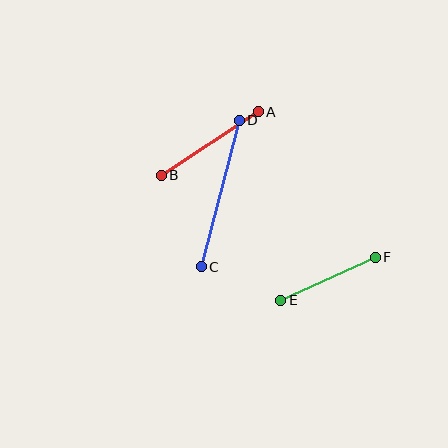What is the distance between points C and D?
The distance is approximately 152 pixels.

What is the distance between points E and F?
The distance is approximately 104 pixels.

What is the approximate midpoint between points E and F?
The midpoint is at approximately (328, 279) pixels.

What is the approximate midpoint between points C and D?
The midpoint is at approximately (220, 194) pixels.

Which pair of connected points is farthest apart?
Points C and D are farthest apart.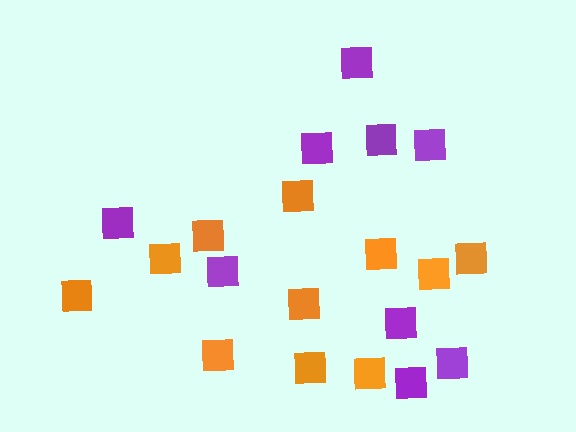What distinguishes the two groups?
There are 2 groups: one group of purple squares (9) and one group of orange squares (11).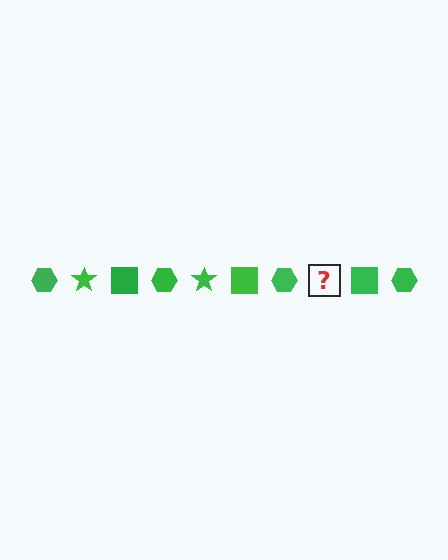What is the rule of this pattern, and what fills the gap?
The rule is that the pattern cycles through hexagon, star, square shapes in green. The gap should be filled with a green star.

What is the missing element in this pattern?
The missing element is a green star.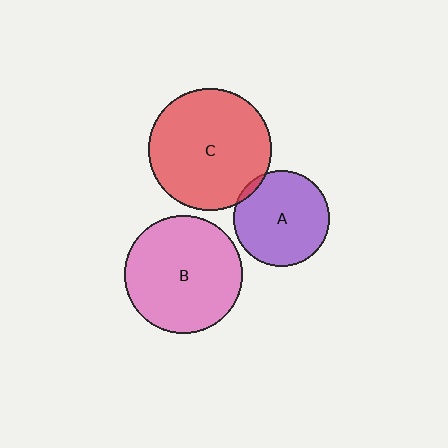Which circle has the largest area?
Circle C (red).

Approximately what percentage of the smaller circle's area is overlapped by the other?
Approximately 5%.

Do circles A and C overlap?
Yes.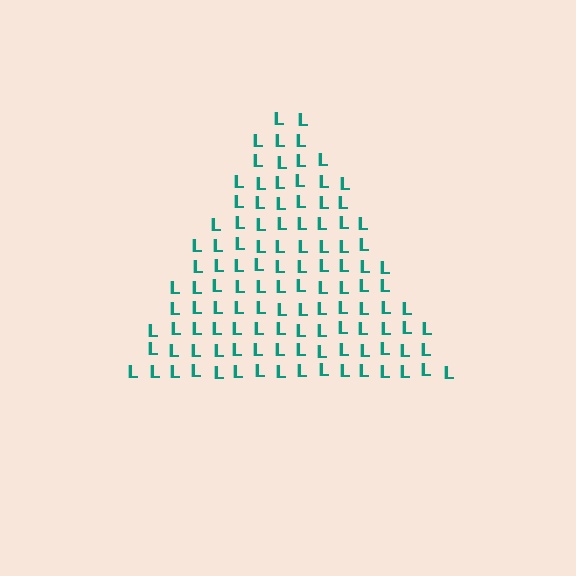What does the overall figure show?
The overall figure shows a triangle.